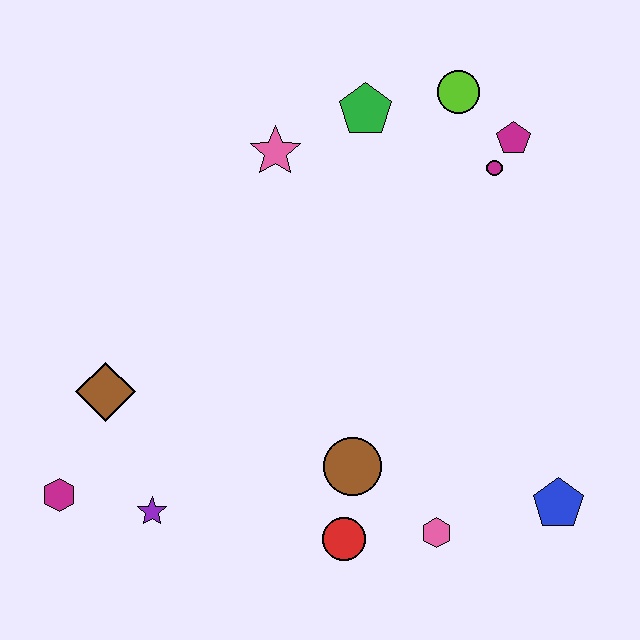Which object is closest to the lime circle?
The magenta pentagon is closest to the lime circle.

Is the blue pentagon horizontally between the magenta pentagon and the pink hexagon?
No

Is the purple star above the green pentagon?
No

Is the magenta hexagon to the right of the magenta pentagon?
No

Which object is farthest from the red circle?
The lime circle is farthest from the red circle.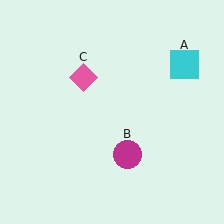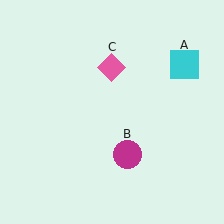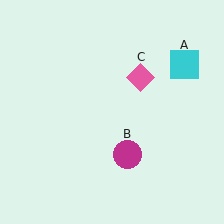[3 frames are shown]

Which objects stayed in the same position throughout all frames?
Cyan square (object A) and magenta circle (object B) remained stationary.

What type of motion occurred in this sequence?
The pink diamond (object C) rotated clockwise around the center of the scene.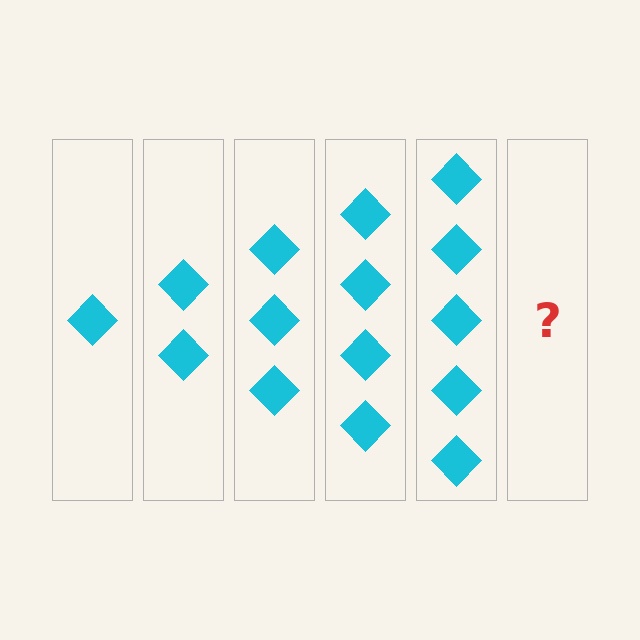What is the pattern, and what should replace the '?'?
The pattern is that each step adds one more diamond. The '?' should be 6 diamonds.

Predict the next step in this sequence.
The next step is 6 diamonds.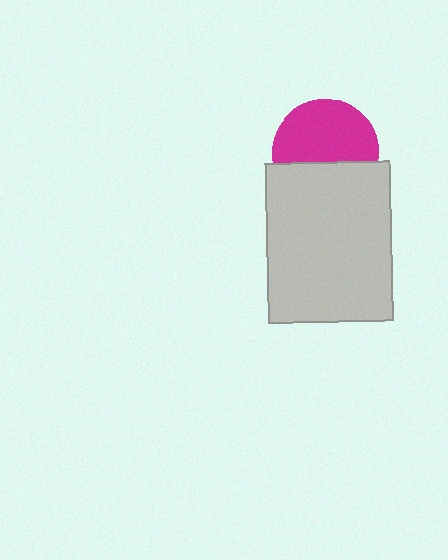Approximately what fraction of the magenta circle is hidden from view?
Roughly 39% of the magenta circle is hidden behind the light gray rectangle.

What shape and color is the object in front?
The object in front is a light gray rectangle.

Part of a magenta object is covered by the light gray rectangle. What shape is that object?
It is a circle.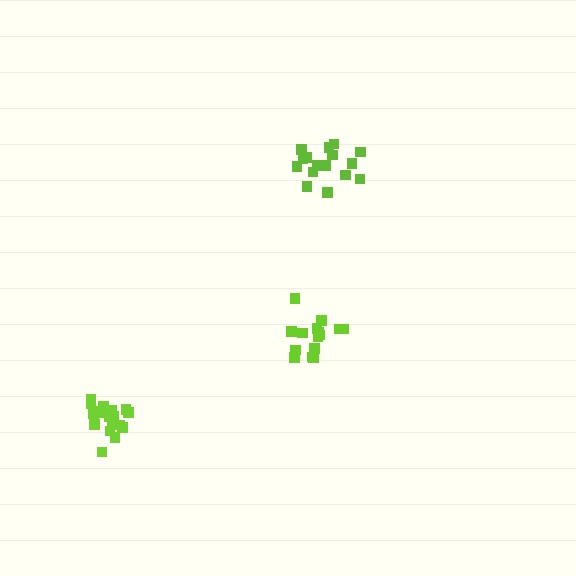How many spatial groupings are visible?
There are 3 spatial groupings.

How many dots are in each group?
Group 1: 15 dots, Group 2: 19 dots, Group 3: 16 dots (50 total).